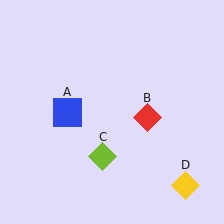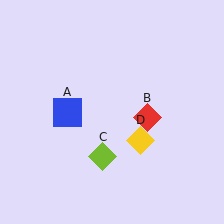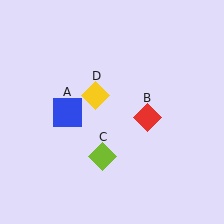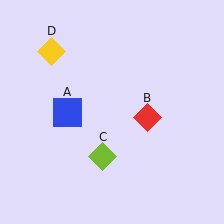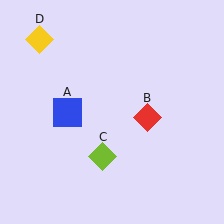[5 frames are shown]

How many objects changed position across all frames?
1 object changed position: yellow diamond (object D).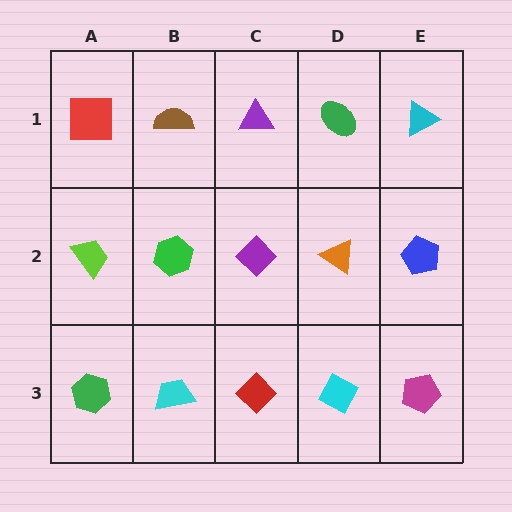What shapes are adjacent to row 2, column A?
A red square (row 1, column A), a green hexagon (row 3, column A), a green hexagon (row 2, column B).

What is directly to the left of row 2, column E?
An orange triangle.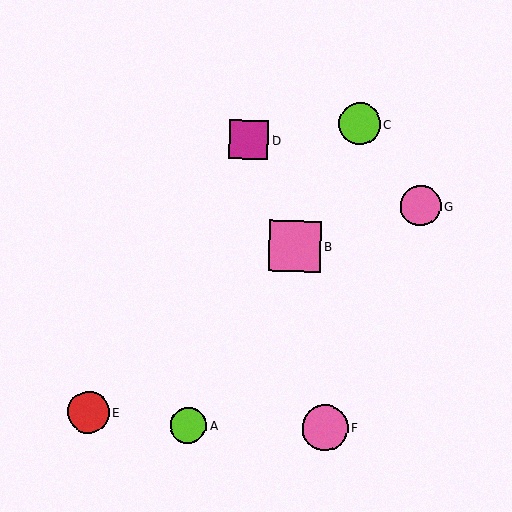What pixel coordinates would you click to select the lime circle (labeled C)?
Click at (360, 124) to select the lime circle C.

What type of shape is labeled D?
Shape D is a magenta square.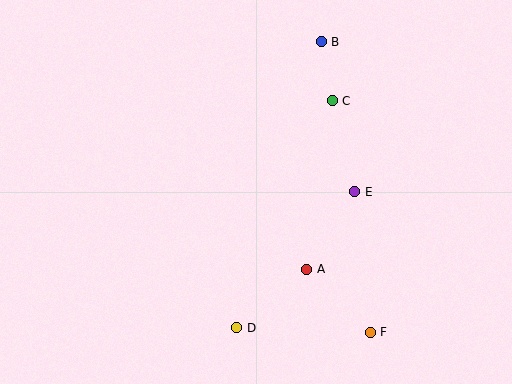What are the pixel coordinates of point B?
Point B is at (321, 42).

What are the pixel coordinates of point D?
Point D is at (237, 328).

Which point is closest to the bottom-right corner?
Point F is closest to the bottom-right corner.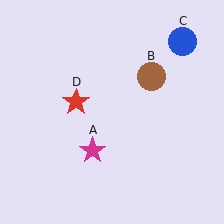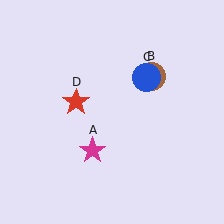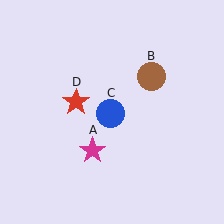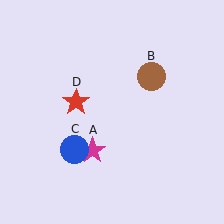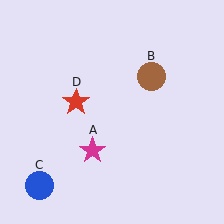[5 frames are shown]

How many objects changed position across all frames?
1 object changed position: blue circle (object C).